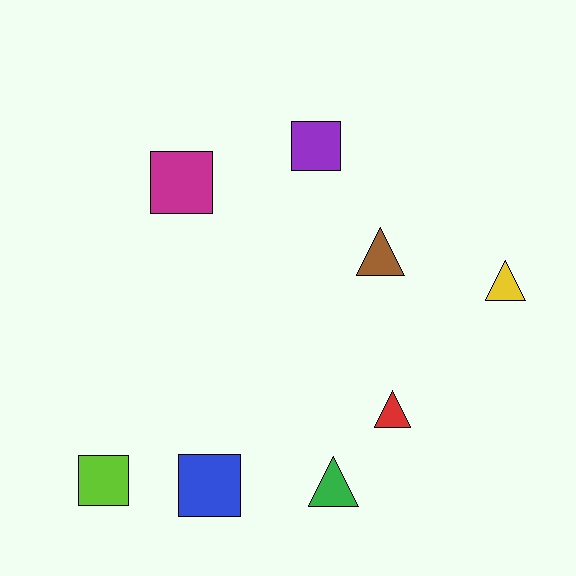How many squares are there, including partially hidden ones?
There are 4 squares.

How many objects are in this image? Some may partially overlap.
There are 8 objects.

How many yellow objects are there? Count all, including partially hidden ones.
There is 1 yellow object.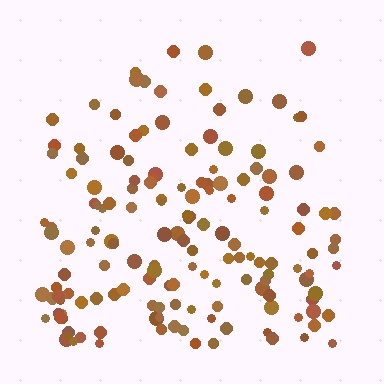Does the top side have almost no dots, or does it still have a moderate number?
Still a moderate number, just noticeably fewer than the bottom.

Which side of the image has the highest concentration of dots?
The bottom.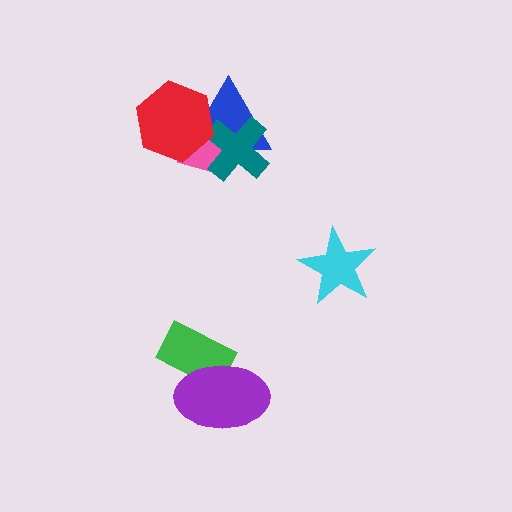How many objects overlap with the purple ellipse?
1 object overlaps with the purple ellipse.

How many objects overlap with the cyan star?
0 objects overlap with the cyan star.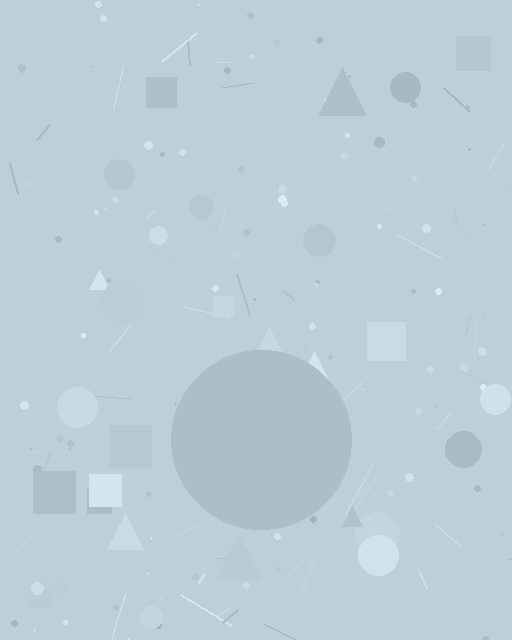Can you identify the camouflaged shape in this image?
The camouflaged shape is a circle.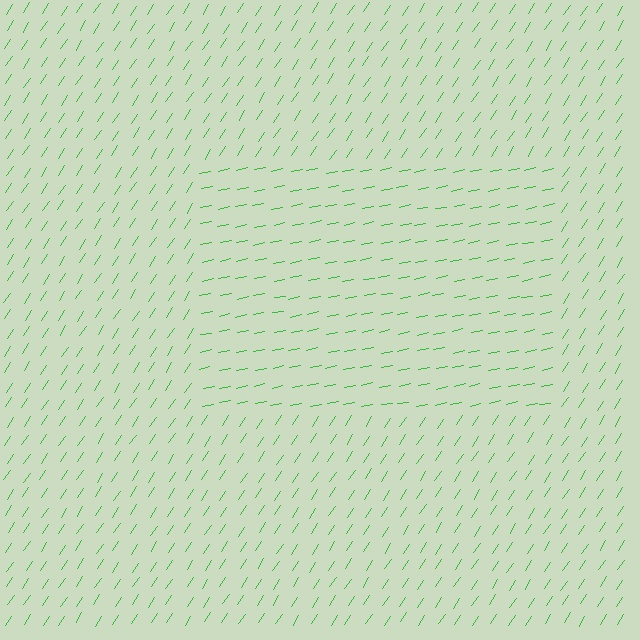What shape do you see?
I see a rectangle.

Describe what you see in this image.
The image is filled with small green line segments. A rectangle region in the image has lines oriented differently from the surrounding lines, creating a visible texture boundary.